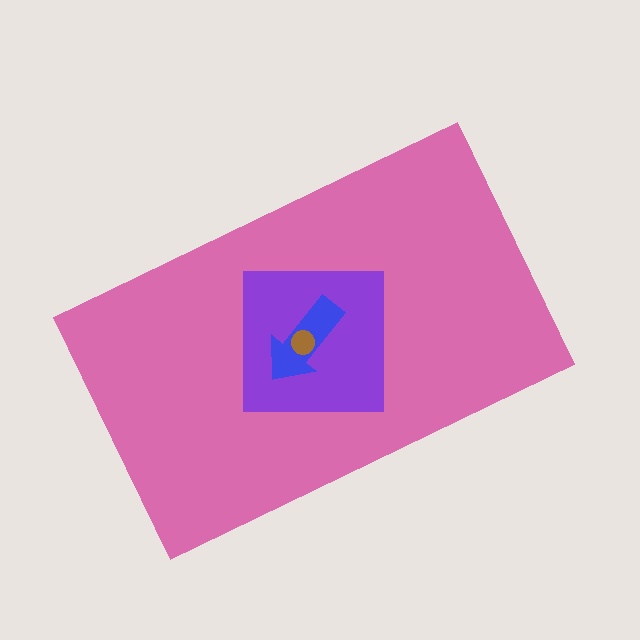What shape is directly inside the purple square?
The blue arrow.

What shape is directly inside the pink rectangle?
The purple square.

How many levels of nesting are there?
4.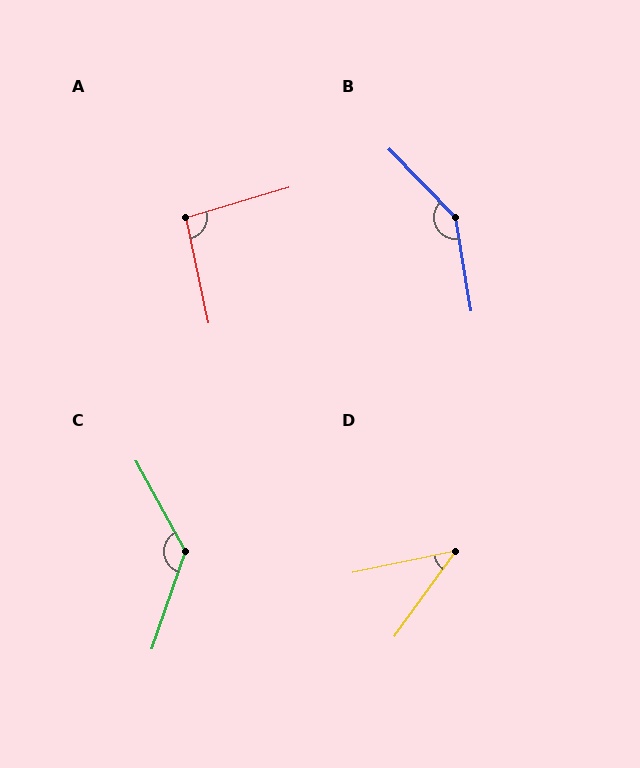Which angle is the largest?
B, at approximately 145 degrees.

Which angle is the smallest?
D, at approximately 42 degrees.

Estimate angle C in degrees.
Approximately 132 degrees.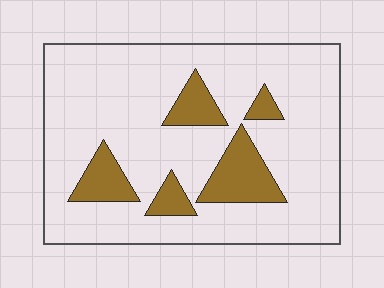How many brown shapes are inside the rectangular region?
5.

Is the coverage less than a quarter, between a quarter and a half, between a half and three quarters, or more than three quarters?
Less than a quarter.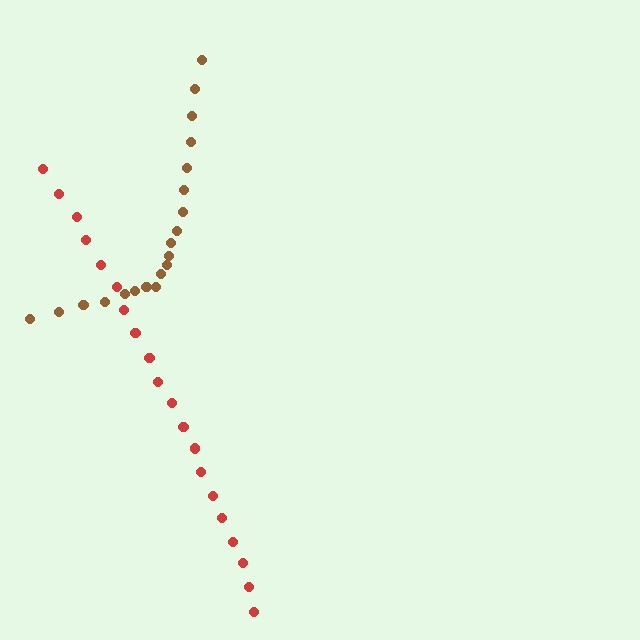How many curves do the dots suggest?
There are 2 distinct paths.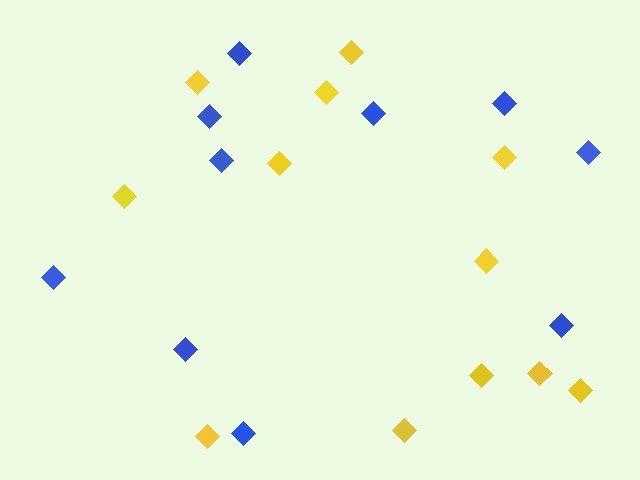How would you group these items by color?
There are 2 groups: one group of blue diamonds (10) and one group of yellow diamonds (12).